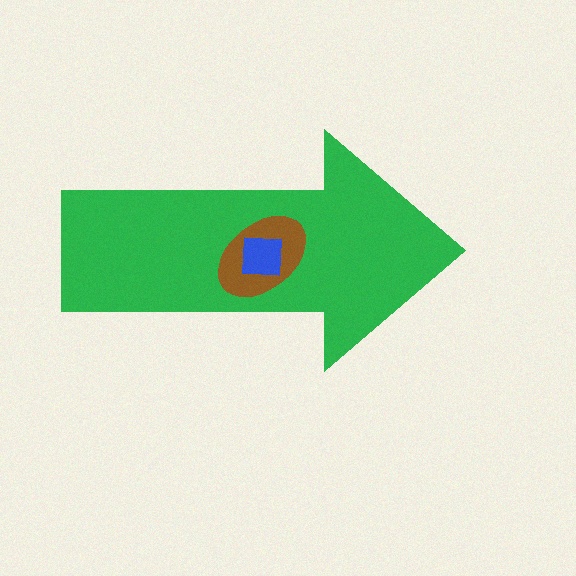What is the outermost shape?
The green arrow.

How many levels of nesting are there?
3.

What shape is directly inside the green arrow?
The brown ellipse.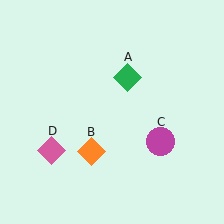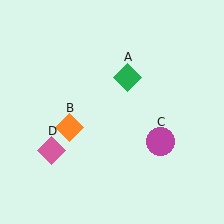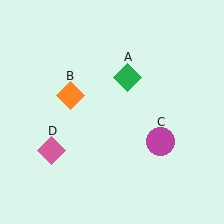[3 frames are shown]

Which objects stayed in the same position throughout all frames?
Green diamond (object A) and magenta circle (object C) and pink diamond (object D) remained stationary.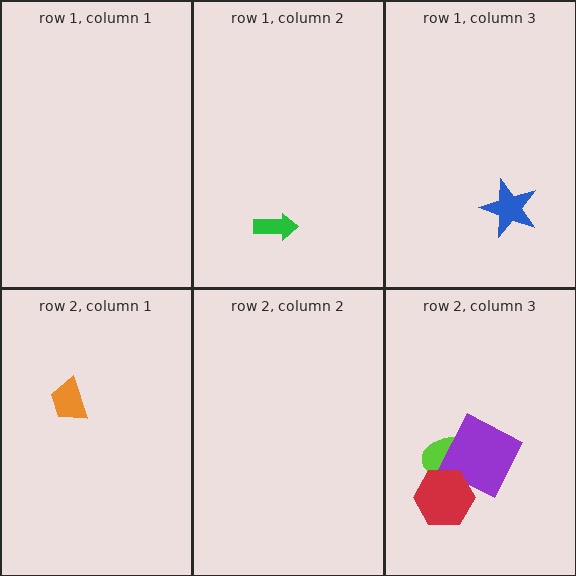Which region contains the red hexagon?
The row 2, column 3 region.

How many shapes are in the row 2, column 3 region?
3.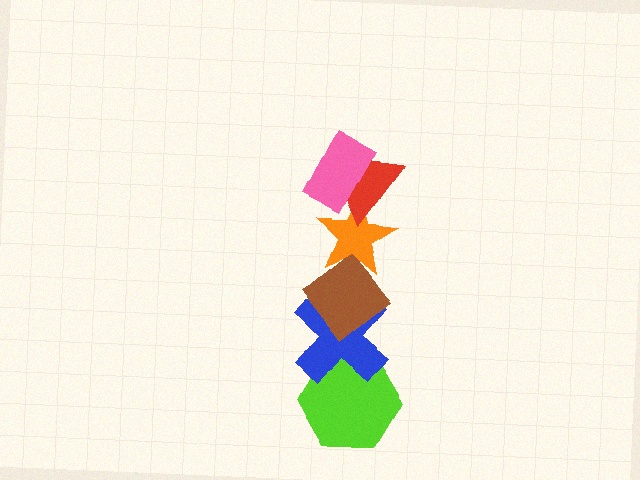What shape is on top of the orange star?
The red triangle is on top of the orange star.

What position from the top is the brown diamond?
The brown diamond is 4th from the top.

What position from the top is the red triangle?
The red triangle is 2nd from the top.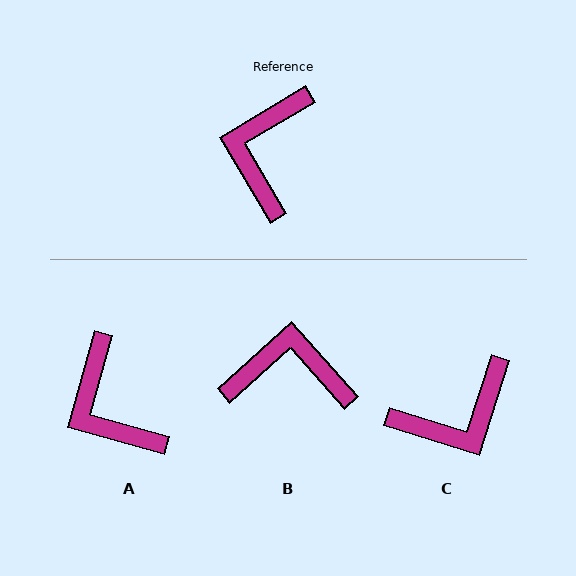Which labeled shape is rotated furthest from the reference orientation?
C, about 132 degrees away.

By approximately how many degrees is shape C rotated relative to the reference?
Approximately 132 degrees counter-clockwise.